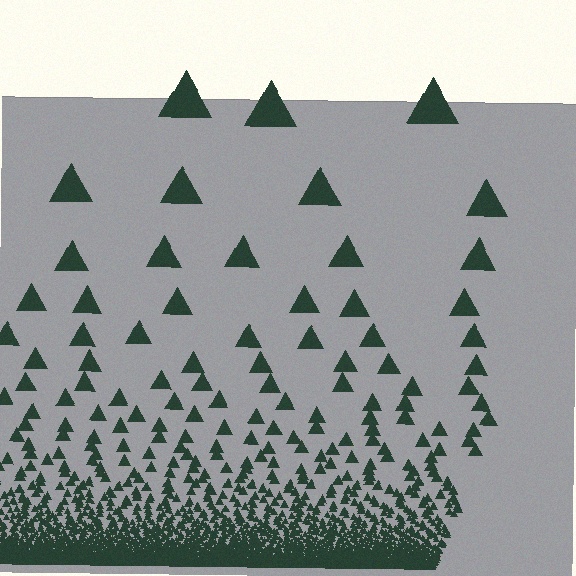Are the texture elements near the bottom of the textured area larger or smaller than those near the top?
Smaller. The gradient is inverted — elements near the bottom are smaller and denser.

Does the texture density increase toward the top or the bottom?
Density increases toward the bottom.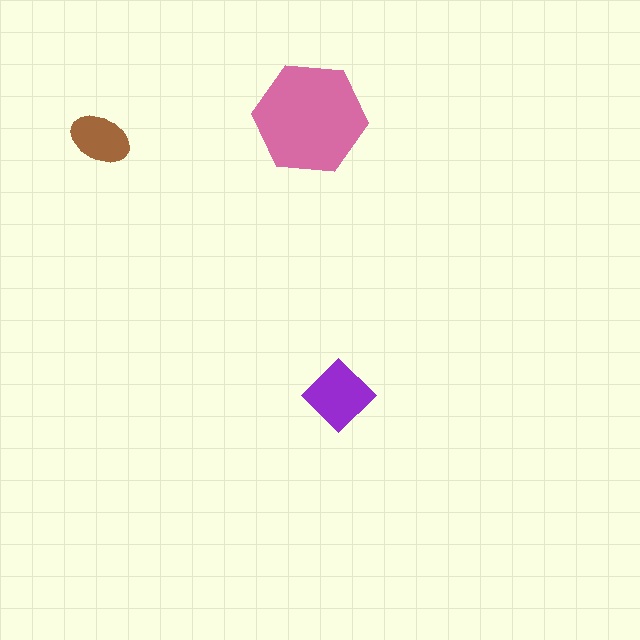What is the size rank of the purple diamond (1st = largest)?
2nd.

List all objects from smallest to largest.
The brown ellipse, the purple diamond, the pink hexagon.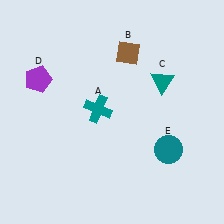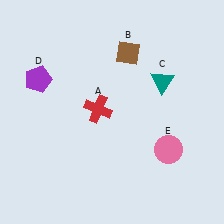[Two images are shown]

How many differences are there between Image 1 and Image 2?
There are 2 differences between the two images.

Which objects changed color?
A changed from teal to red. E changed from teal to pink.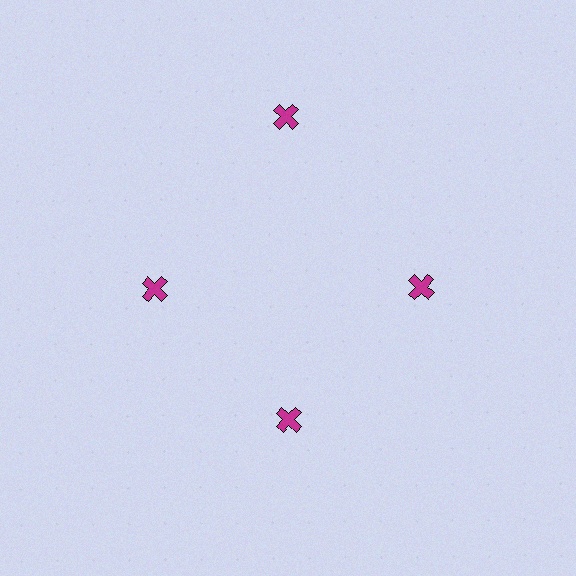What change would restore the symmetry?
The symmetry would be restored by moving it inward, back onto the ring so that all 4 crosses sit at equal angles and equal distance from the center.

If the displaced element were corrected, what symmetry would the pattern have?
It would have 4-fold rotational symmetry — the pattern would map onto itself every 90 degrees.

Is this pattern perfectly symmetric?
No. The 4 magenta crosses are arranged in a ring, but one element near the 12 o'clock position is pushed outward from the center, breaking the 4-fold rotational symmetry.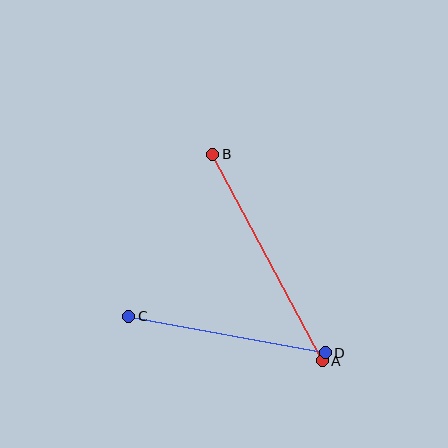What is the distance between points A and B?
The distance is approximately 234 pixels.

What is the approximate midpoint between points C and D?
The midpoint is at approximately (227, 335) pixels.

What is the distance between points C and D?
The distance is approximately 200 pixels.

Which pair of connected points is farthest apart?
Points A and B are farthest apart.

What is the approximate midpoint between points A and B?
The midpoint is at approximately (268, 257) pixels.